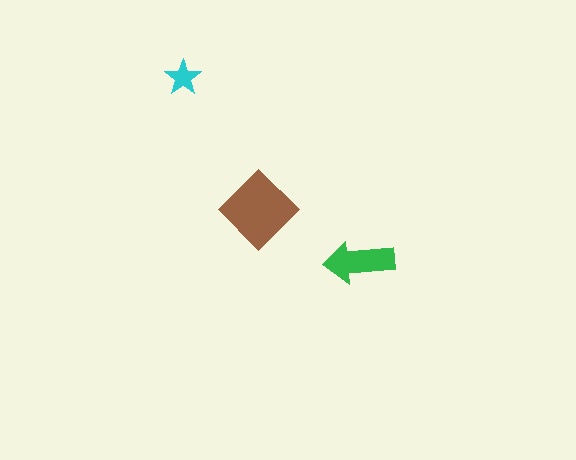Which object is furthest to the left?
The cyan star is leftmost.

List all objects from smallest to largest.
The cyan star, the green arrow, the brown diamond.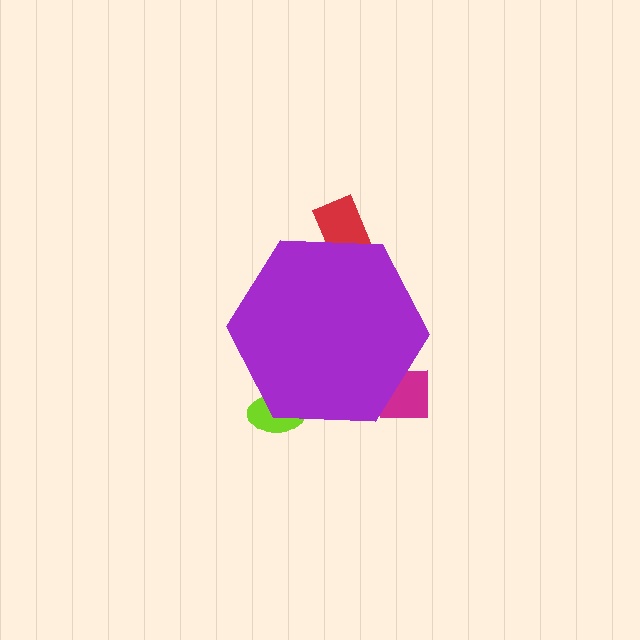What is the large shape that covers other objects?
A purple hexagon.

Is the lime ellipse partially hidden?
Yes, the lime ellipse is partially hidden behind the purple hexagon.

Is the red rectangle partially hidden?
Yes, the red rectangle is partially hidden behind the purple hexagon.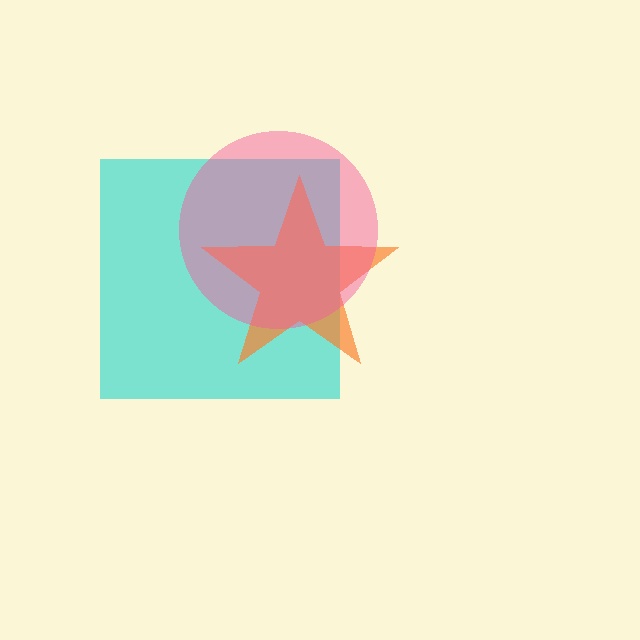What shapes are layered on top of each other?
The layered shapes are: a cyan square, an orange star, a pink circle.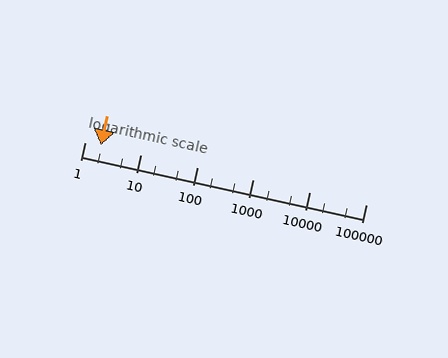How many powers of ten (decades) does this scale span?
The scale spans 5 decades, from 1 to 100000.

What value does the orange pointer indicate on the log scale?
The pointer indicates approximately 1.9.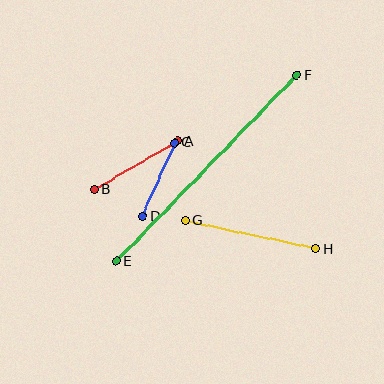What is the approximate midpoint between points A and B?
The midpoint is at approximately (136, 165) pixels.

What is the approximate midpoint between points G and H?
The midpoint is at approximately (250, 235) pixels.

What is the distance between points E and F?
The distance is approximately 259 pixels.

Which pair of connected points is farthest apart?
Points E and F are farthest apart.